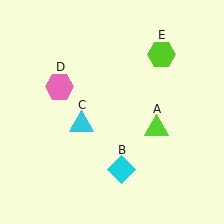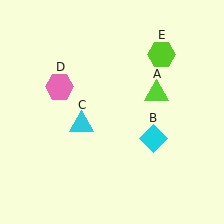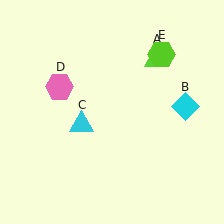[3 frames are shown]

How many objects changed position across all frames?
2 objects changed position: lime triangle (object A), cyan diamond (object B).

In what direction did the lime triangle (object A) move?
The lime triangle (object A) moved up.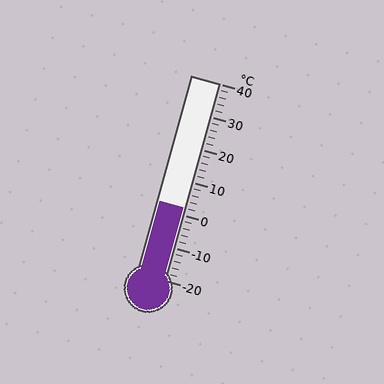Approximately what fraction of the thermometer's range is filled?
The thermometer is filled to approximately 35% of its range.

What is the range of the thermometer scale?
The thermometer scale ranges from -20°C to 40°C.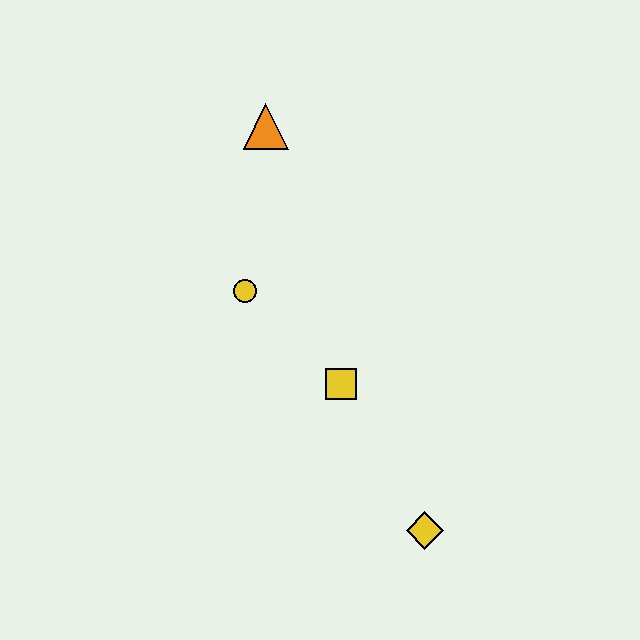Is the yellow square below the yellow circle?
Yes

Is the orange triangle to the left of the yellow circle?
No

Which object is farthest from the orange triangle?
The yellow diamond is farthest from the orange triangle.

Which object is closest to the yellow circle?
The yellow square is closest to the yellow circle.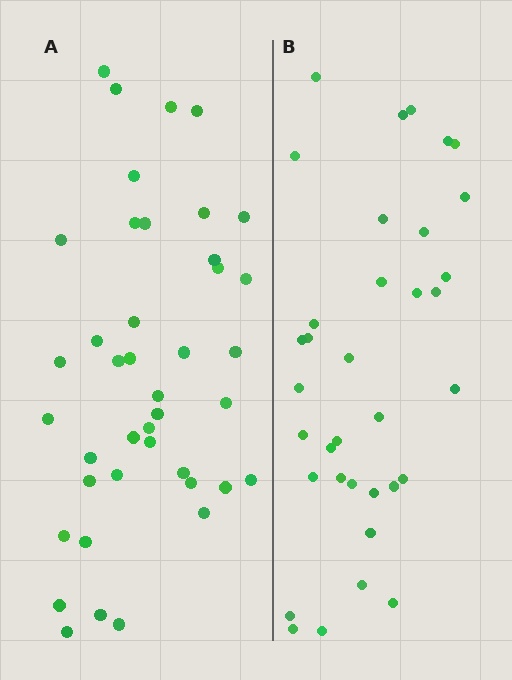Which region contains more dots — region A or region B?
Region A (the left region) has more dots.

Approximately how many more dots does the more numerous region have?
Region A has about 6 more dots than region B.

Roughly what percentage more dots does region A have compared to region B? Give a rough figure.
About 15% more.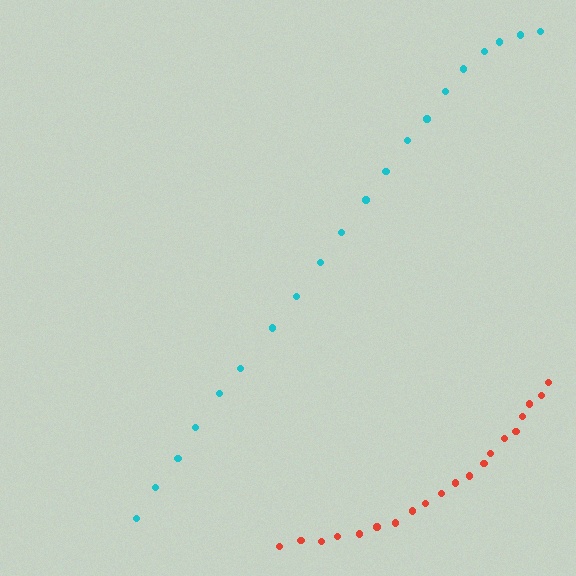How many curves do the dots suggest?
There are 2 distinct paths.